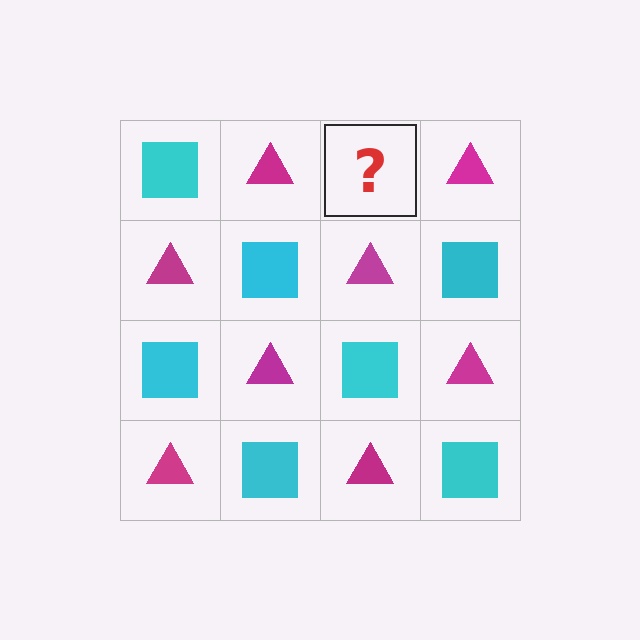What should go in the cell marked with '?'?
The missing cell should contain a cyan square.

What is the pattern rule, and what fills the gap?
The rule is that it alternates cyan square and magenta triangle in a checkerboard pattern. The gap should be filled with a cyan square.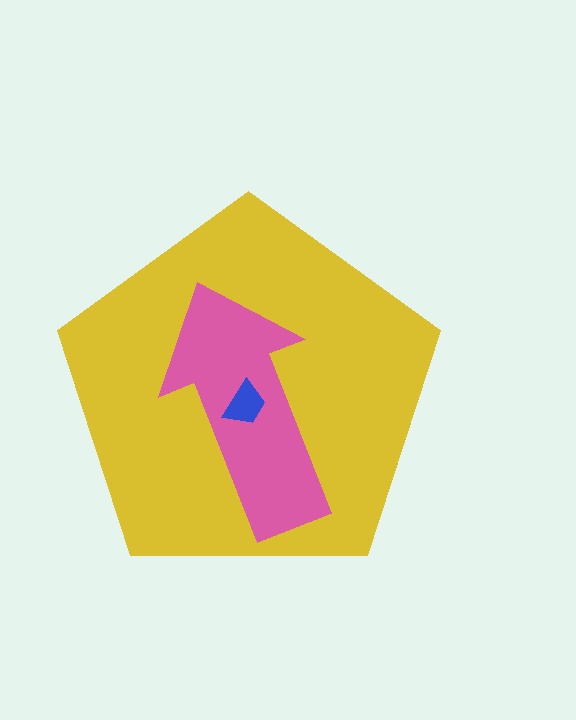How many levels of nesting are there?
3.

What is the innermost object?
The blue trapezoid.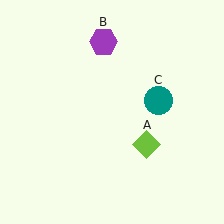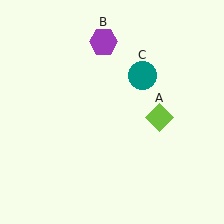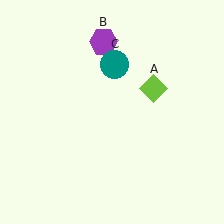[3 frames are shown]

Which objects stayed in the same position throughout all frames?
Purple hexagon (object B) remained stationary.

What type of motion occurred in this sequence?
The lime diamond (object A), teal circle (object C) rotated counterclockwise around the center of the scene.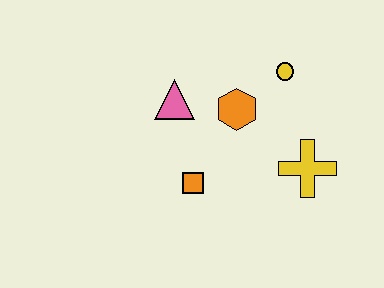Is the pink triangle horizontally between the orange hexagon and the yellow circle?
No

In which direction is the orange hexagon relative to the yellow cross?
The orange hexagon is to the left of the yellow cross.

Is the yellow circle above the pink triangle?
Yes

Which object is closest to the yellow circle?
The orange hexagon is closest to the yellow circle.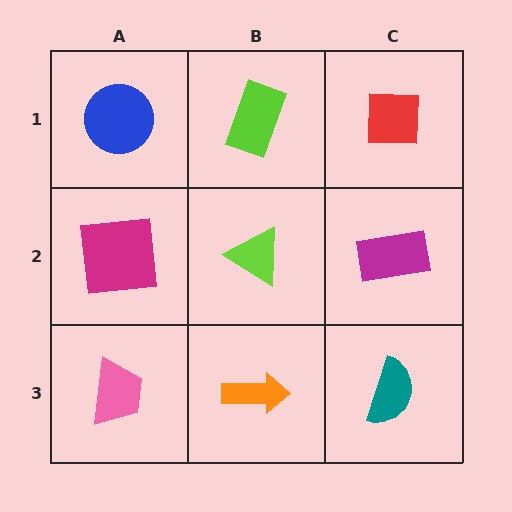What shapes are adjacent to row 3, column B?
A lime triangle (row 2, column B), a pink trapezoid (row 3, column A), a teal semicircle (row 3, column C).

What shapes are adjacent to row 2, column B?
A lime rectangle (row 1, column B), an orange arrow (row 3, column B), a magenta square (row 2, column A), a magenta rectangle (row 2, column C).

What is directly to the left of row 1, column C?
A lime rectangle.